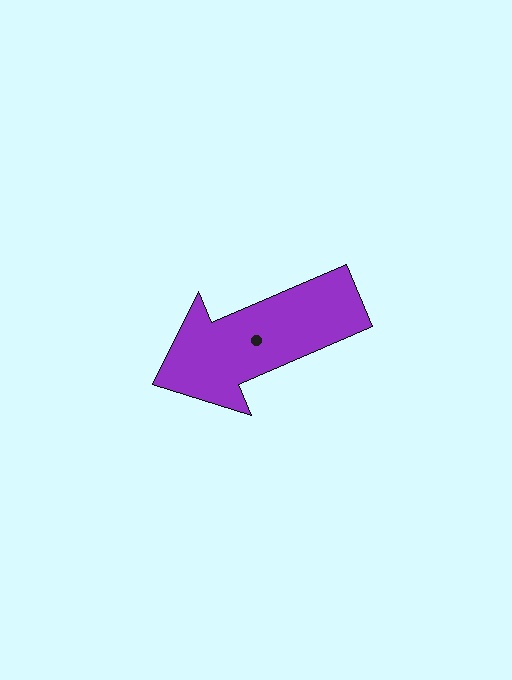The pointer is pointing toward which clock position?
Roughly 8 o'clock.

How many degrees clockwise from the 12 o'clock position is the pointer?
Approximately 247 degrees.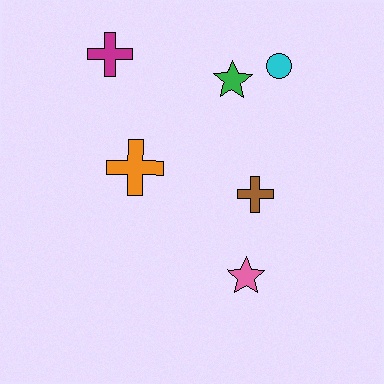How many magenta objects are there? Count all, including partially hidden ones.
There is 1 magenta object.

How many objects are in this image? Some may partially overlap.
There are 6 objects.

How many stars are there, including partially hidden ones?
There are 2 stars.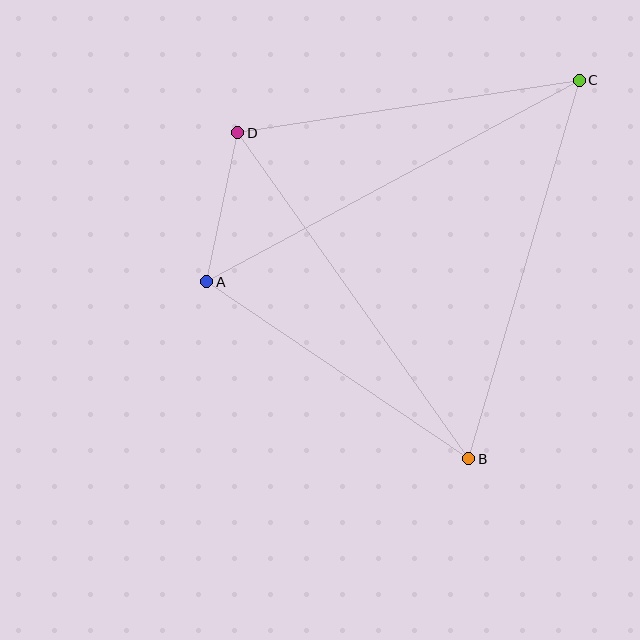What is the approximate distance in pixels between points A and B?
The distance between A and B is approximately 316 pixels.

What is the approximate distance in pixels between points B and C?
The distance between B and C is approximately 394 pixels.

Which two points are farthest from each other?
Points A and C are farthest from each other.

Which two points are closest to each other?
Points A and D are closest to each other.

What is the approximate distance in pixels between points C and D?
The distance between C and D is approximately 345 pixels.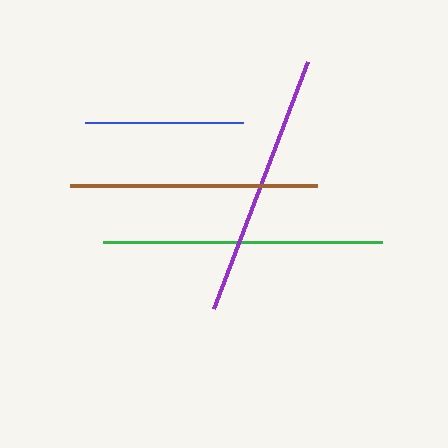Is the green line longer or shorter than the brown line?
The green line is longer than the brown line.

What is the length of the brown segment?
The brown segment is approximately 247 pixels long.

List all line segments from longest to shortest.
From longest to shortest: green, purple, brown, blue.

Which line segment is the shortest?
The blue line is the shortest at approximately 158 pixels.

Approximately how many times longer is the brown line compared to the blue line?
The brown line is approximately 1.6 times the length of the blue line.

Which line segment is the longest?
The green line is the longest at approximately 278 pixels.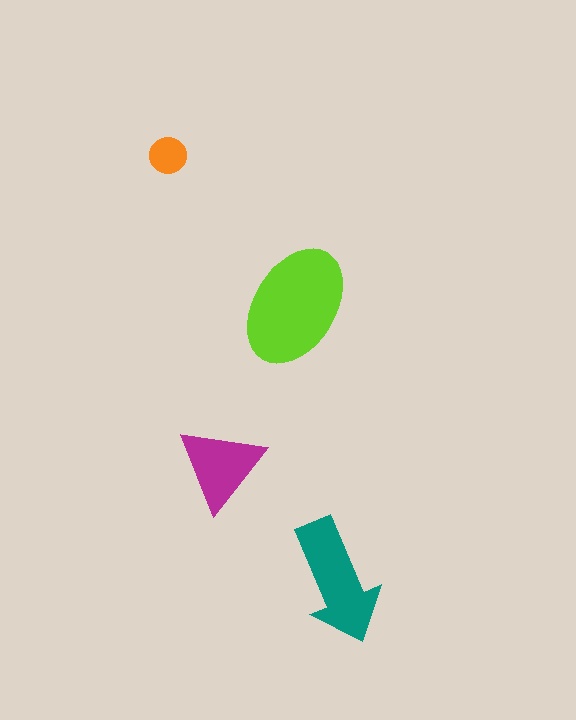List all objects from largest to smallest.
The lime ellipse, the teal arrow, the magenta triangle, the orange circle.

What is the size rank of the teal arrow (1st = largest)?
2nd.